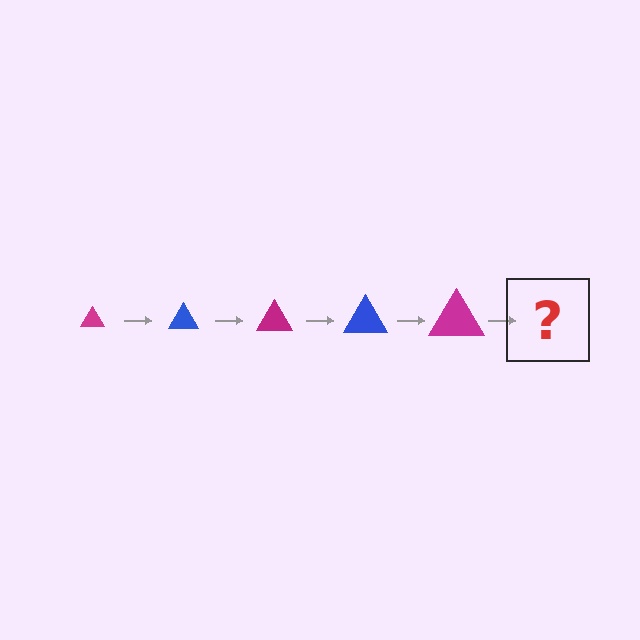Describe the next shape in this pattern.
It should be a blue triangle, larger than the previous one.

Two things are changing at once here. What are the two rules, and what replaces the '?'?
The two rules are that the triangle grows larger each step and the color cycles through magenta and blue. The '?' should be a blue triangle, larger than the previous one.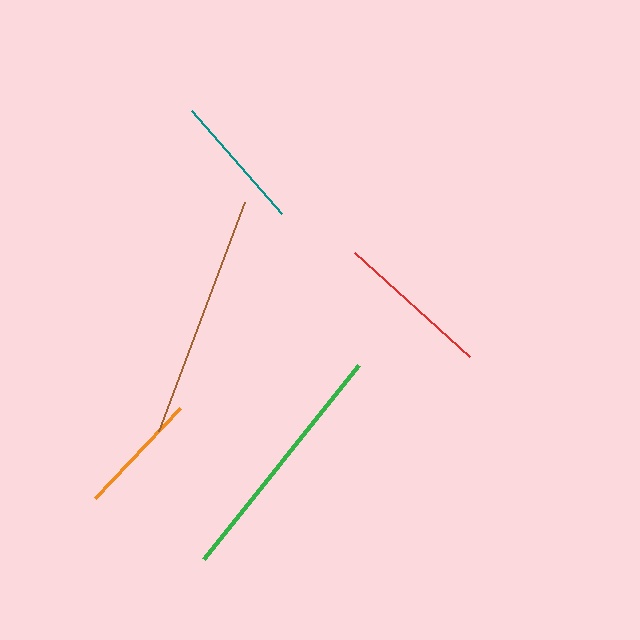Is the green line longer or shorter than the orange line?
The green line is longer than the orange line.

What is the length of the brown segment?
The brown segment is approximately 244 pixels long.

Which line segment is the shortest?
The orange line is the shortest at approximately 124 pixels.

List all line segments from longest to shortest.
From longest to shortest: green, brown, red, teal, orange.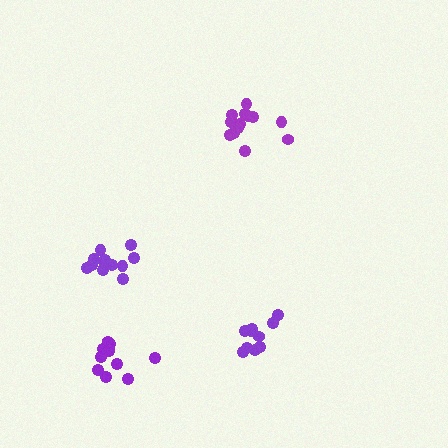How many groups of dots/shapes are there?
There are 4 groups.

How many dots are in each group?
Group 1: 11 dots, Group 2: 10 dots, Group 3: 12 dots, Group 4: 13 dots (46 total).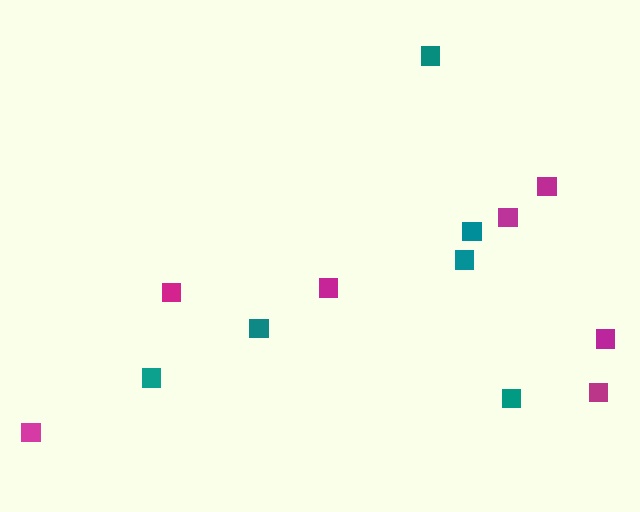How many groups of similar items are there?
There are 2 groups: one group of magenta squares (7) and one group of teal squares (6).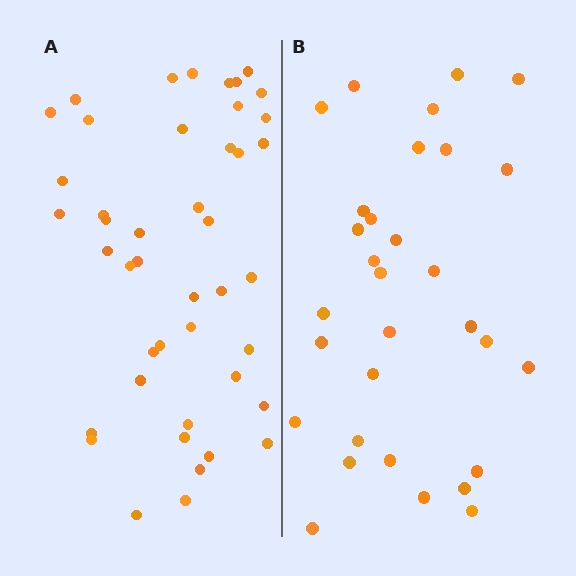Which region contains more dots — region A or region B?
Region A (the left region) has more dots.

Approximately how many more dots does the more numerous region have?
Region A has approximately 15 more dots than region B.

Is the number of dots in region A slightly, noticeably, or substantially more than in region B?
Region A has noticeably more, but not dramatically so. The ratio is roughly 1.4 to 1.